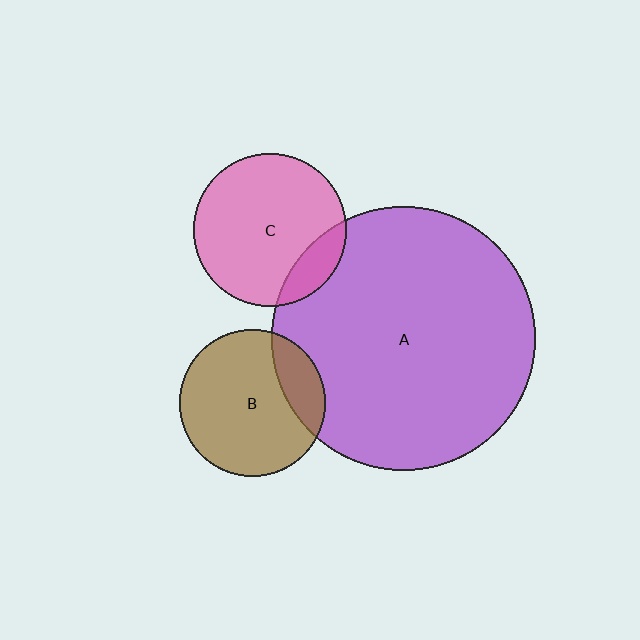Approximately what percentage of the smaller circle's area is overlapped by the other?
Approximately 15%.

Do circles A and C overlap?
Yes.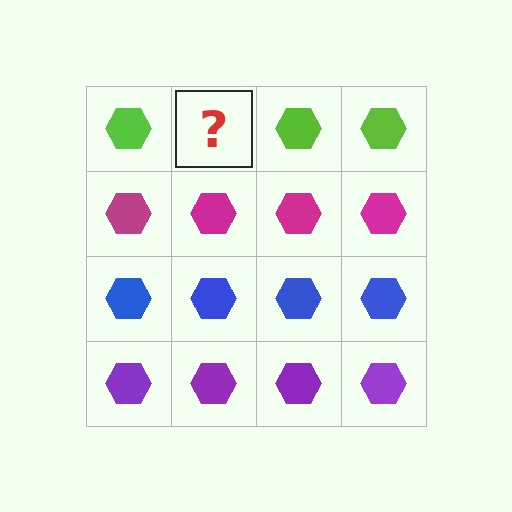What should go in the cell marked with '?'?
The missing cell should contain a lime hexagon.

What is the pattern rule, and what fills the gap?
The rule is that each row has a consistent color. The gap should be filled with a lime hexagon.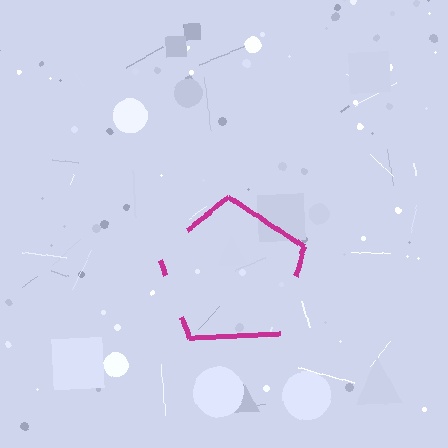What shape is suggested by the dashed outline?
The dashed outline suggests a pentagon.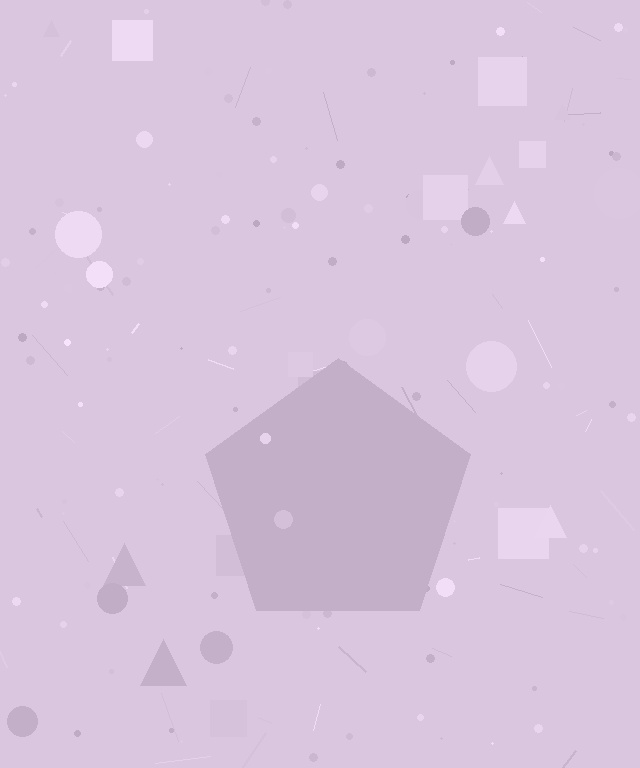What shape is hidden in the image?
A pentagon is hidden in the image.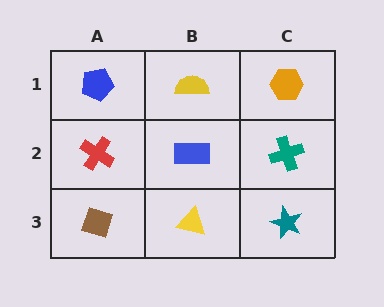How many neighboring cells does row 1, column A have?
2.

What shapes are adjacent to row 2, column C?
An orange hexagon (row 1, column C), a teal star (row 3, column C), a blue rectangle (row 2, column B).